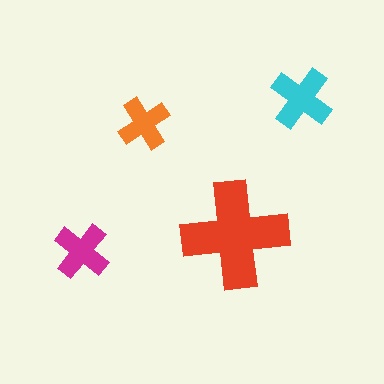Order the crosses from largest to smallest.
the red one, the cyan one, the magenta one, the orange one.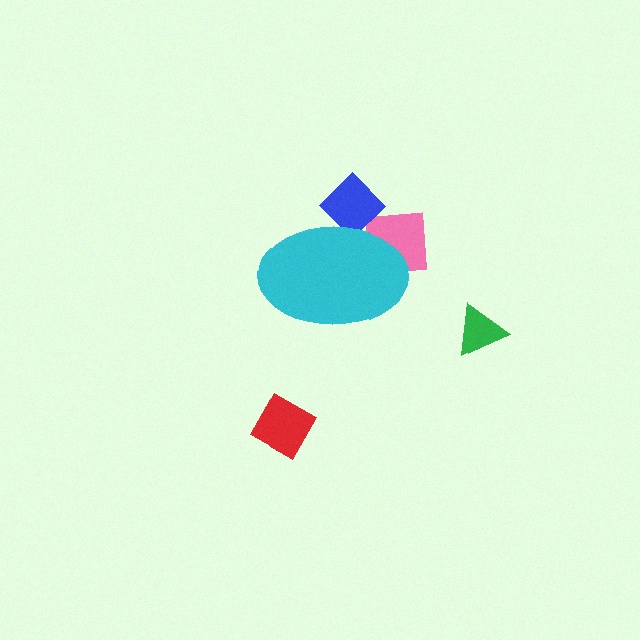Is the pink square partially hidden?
Yes, the pink square is partially hidden behind the cyan ellipse.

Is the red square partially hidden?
No, the red square is fully visible.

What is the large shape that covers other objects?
A cyan ellipse.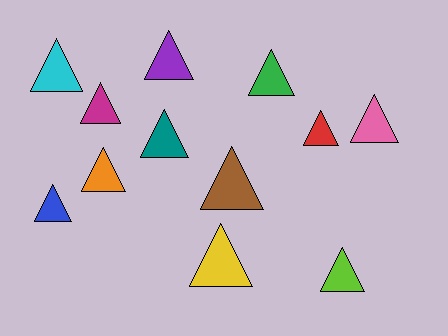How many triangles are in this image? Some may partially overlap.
There are 12 triangles.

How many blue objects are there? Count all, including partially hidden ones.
There is 1 blue object.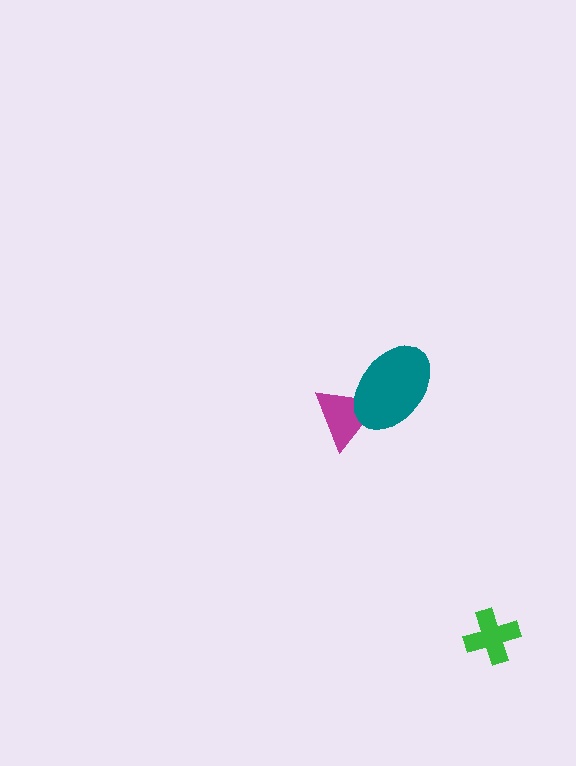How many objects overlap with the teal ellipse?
1 object overlaps with the teal ellipse.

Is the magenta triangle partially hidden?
Yes, it is partially covered by another shape.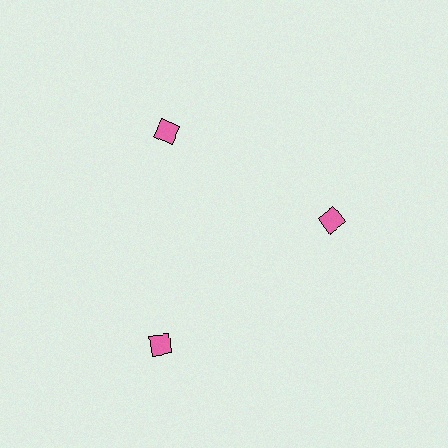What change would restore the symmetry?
The symmetry would be restored by moving it inward, back onto the ring so that all 3 squares sit at equal angles and equal distance from the center.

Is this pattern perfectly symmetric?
No. The 3 pink squares are arranged in a ring, but one element near the 7 o'clock position is pushed outward from the center, breaking the 3-fold rotational symmetry.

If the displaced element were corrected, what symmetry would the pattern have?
It would have 3-fold rotational symmetry — the pattern would map onto itself every 120 degrees.